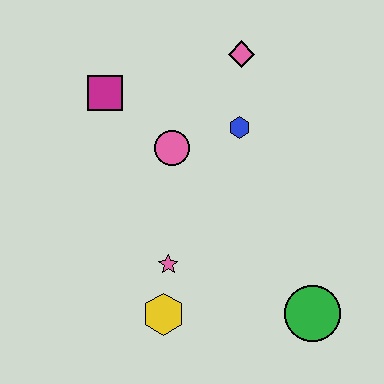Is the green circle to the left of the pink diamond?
No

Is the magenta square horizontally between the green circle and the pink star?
No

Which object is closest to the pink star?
The yellow hexagon is closest to the pink star.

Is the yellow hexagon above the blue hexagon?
No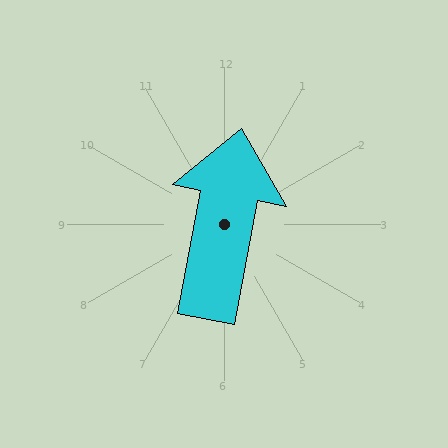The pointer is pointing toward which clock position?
Roughly 12 o'clock.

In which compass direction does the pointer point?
North.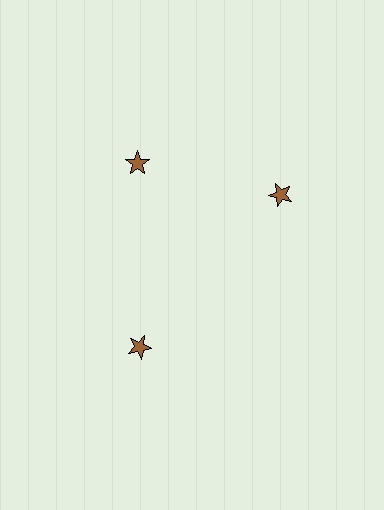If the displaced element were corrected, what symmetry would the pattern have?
It would have 3-fold rotational symmetry — the pattern would map onto itself every 120 degrees.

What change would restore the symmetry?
The symmetry would be restored by rotating it back into even spacing with its neighbors so that all 3 stars sit at equal angles and equal distance from the center.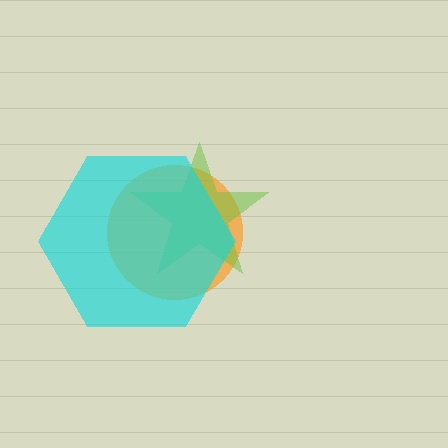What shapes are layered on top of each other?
The layered shapes are: an orange circle, a lime star, a cyan hexagon.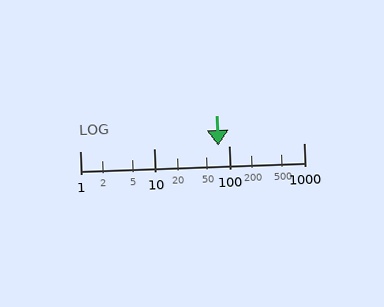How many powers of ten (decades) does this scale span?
The scale spans 3 decades, from 1 to 1000.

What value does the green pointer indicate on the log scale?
The pointer indicates approximately 72.